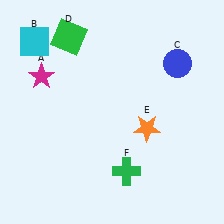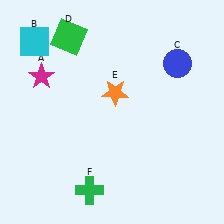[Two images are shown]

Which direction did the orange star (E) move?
The orange star (E) moved up.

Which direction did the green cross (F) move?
The green cross (F) moved left.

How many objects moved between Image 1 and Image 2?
2 objects moved between the two images.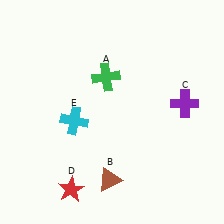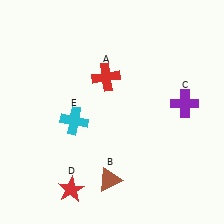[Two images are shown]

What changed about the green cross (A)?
In Image 1, A is green. In Image 2, it changed to red.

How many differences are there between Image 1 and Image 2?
There is 1 difference between the two images.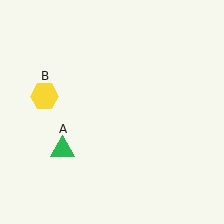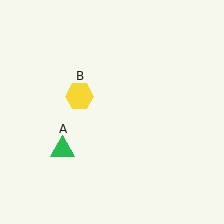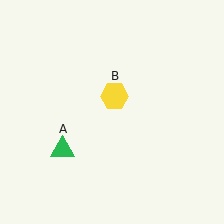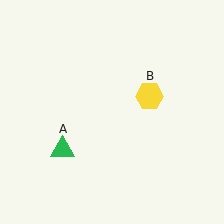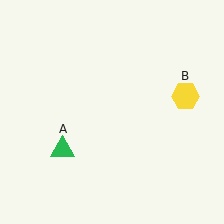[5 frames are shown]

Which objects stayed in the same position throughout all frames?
Green triangle (object A) remained stationary.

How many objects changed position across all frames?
1 object changed position: yellow hexagon (object B).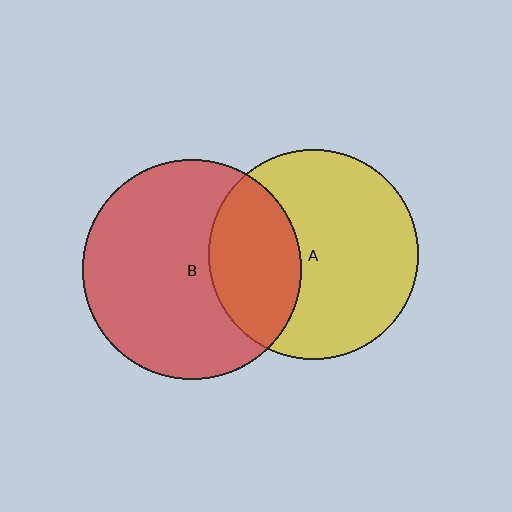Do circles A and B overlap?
Yes.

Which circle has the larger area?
Circle B (red).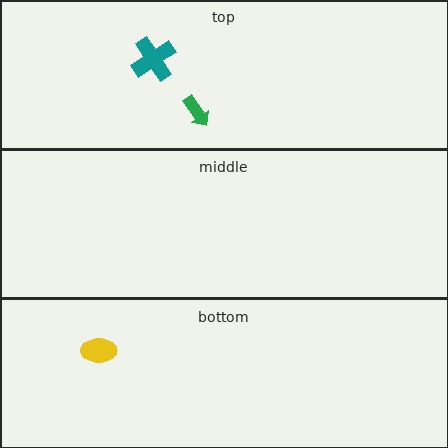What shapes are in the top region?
The teal cross, the green arrow.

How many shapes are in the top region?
2.